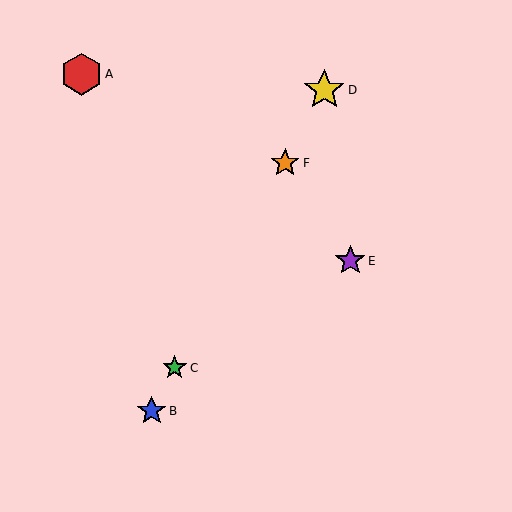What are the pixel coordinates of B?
Object B is at (152, 411).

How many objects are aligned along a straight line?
4 objects (B, C, D, F) are aligned along a straight line.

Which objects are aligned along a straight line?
Objects B, C, D, F are aligned along a straight line.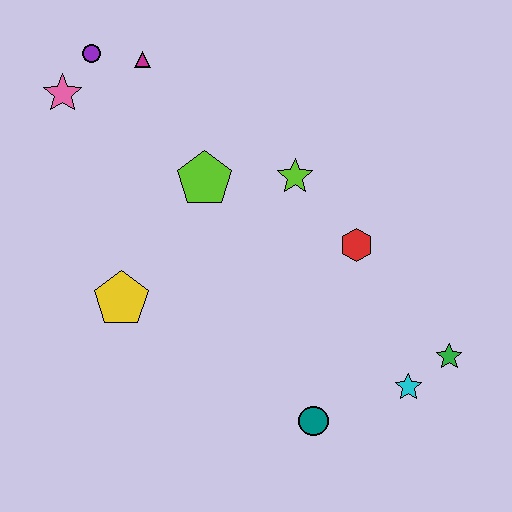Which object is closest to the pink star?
The purple circle is closest to the pink star.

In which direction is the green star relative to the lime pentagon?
The green star is to the right of the lime pentagon.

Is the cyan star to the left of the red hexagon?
No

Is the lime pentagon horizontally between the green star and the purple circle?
Yes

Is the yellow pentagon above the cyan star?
Yes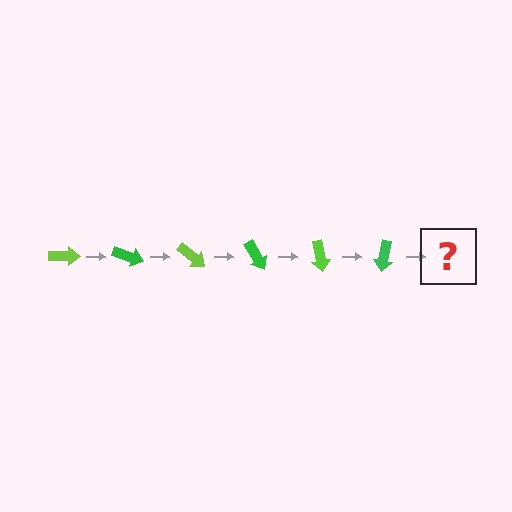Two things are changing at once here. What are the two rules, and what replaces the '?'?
The two rules are that it rotates 20 degrees each step and the color cycles through lime and green. The '?' should be a lime arrow, rotated 120 degrees from the start.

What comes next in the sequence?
The next element should be a lime arrow, rotated 120 degrees from the start.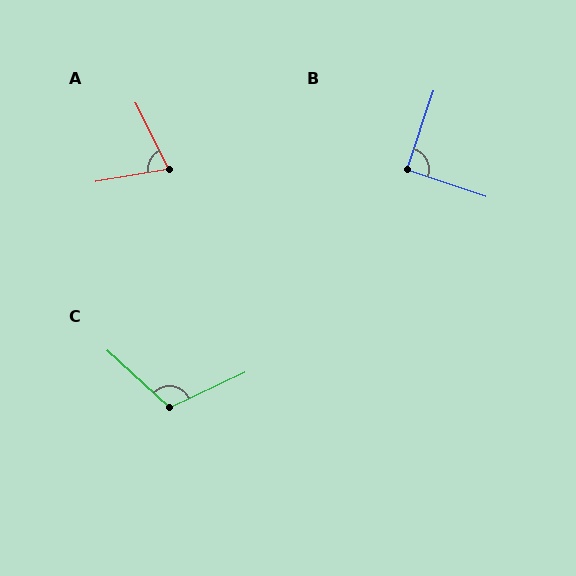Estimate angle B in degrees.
Approximately 90 degrees.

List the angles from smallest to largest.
A (73°), B (90°), C (112°).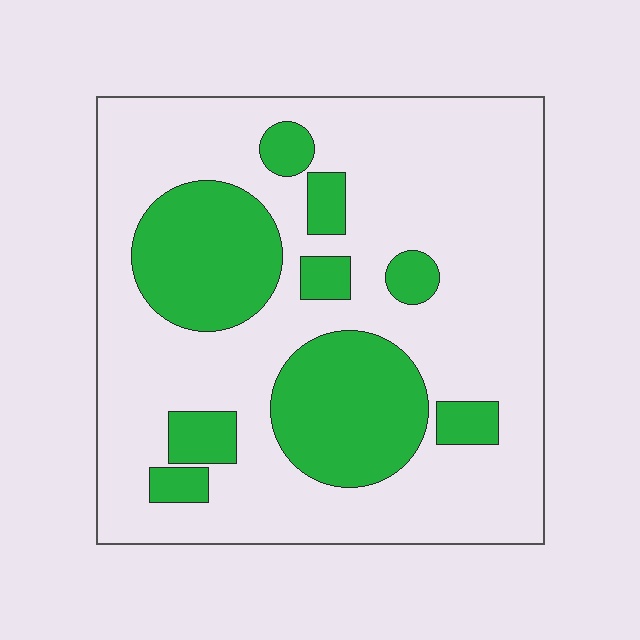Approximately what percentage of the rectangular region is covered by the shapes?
Approximately 30%.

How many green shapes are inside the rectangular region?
9.